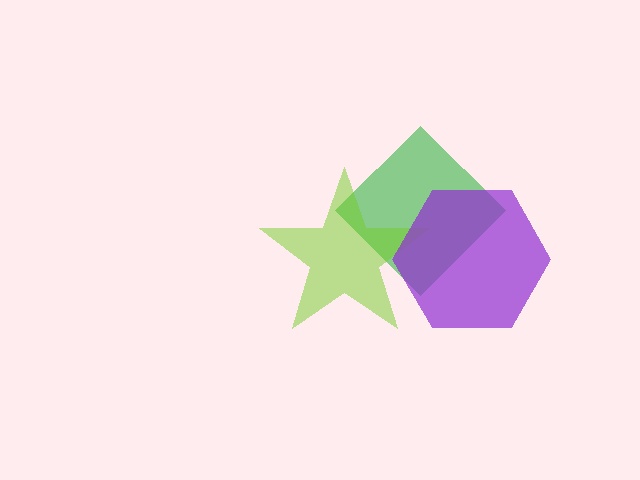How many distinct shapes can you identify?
There are 3 distinct shapes: a green diamond, a lime star, a purple hexagon.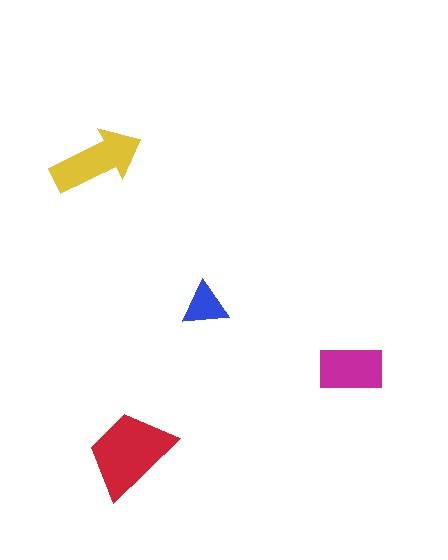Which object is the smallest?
The blue triangle.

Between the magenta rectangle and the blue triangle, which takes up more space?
The magenta rectangle.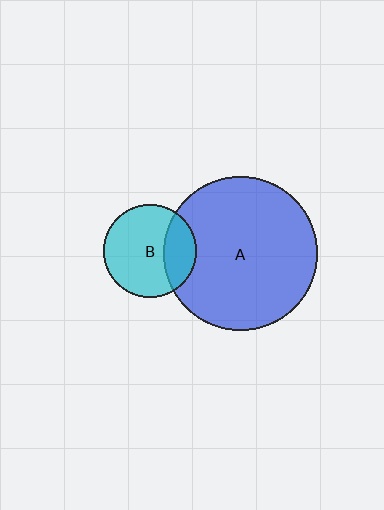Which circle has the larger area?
Circle A (blue).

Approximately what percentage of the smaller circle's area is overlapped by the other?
Approximately 30%.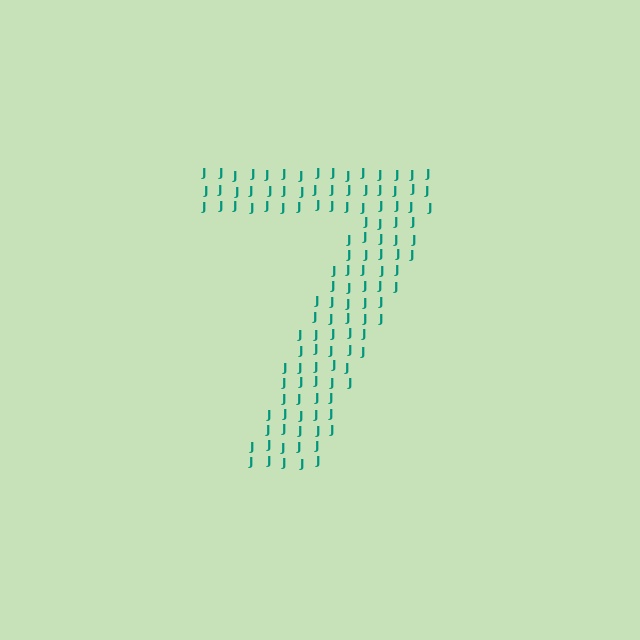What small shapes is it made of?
It is made of small letter J's.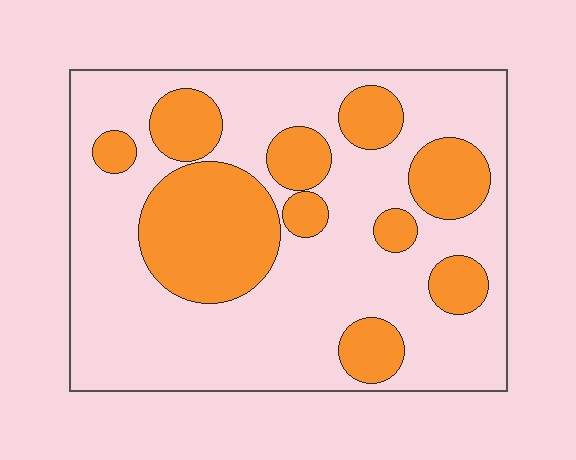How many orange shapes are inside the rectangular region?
10.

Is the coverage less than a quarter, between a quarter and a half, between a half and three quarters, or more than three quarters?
Between a quarter and a half.